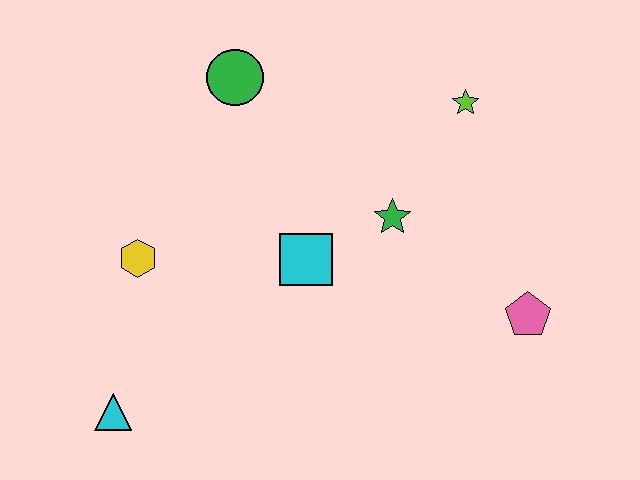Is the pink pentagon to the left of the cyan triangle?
No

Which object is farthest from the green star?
The cyan triangle is farthest from the green star.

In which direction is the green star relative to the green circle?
The green star is to the right of the green circle.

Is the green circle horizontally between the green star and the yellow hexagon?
Yes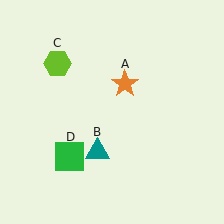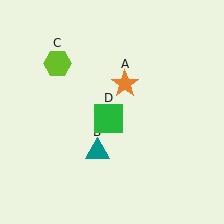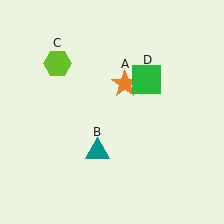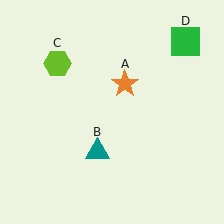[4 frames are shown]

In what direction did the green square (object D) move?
The green square (object D) moved up and to the right.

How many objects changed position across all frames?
1 object changed position: green square (object D).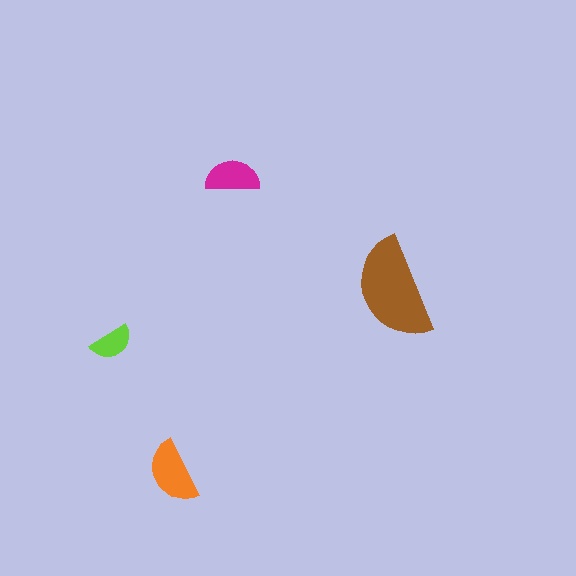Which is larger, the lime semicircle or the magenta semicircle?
The magenta one.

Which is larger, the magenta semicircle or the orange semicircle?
The orange one.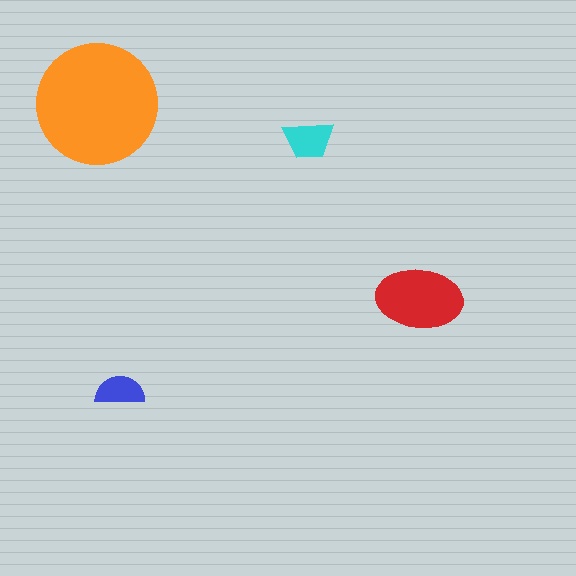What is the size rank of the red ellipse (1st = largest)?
2nd.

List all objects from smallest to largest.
The blue semicircle, the cyan trapezoid, the red ellipse, the orange circle.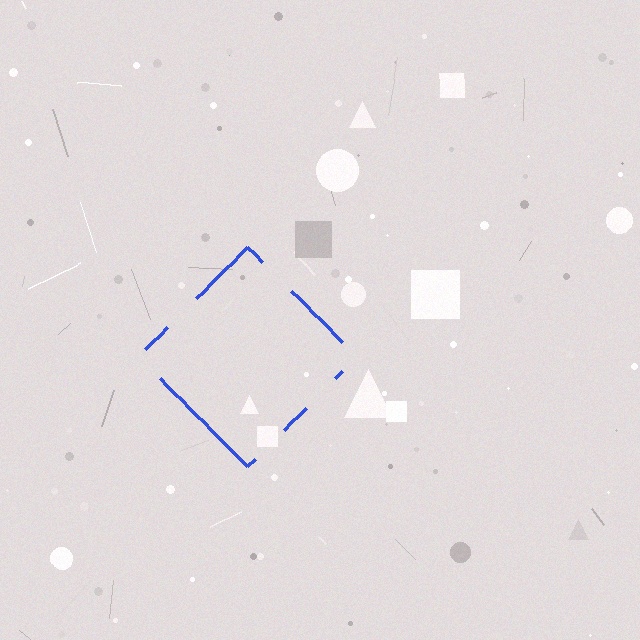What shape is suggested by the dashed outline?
The dashed outline suggests a diamond.